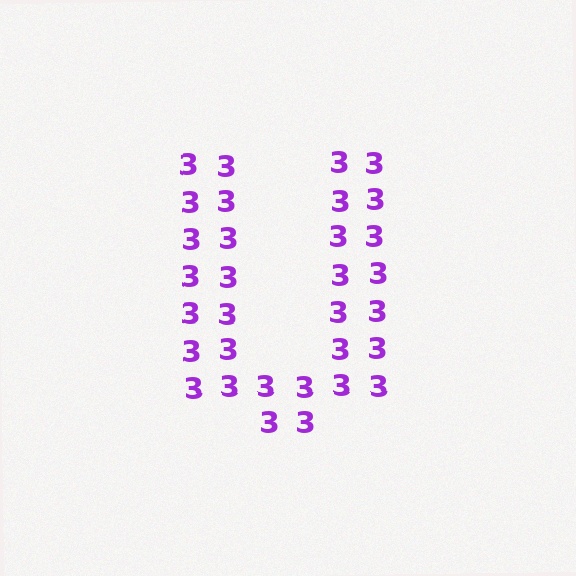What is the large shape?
The large shape is the letter U.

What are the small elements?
The small elements are digit 3's.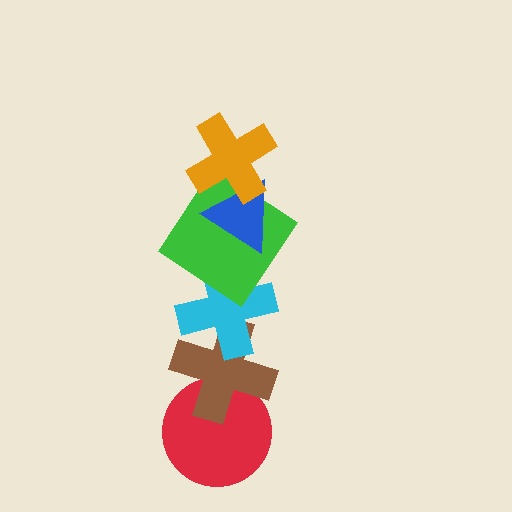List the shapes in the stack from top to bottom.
From top to bottom: the orange cross, the blue triangle, the green diamond, the cyan cross, the brown cross, the red circle.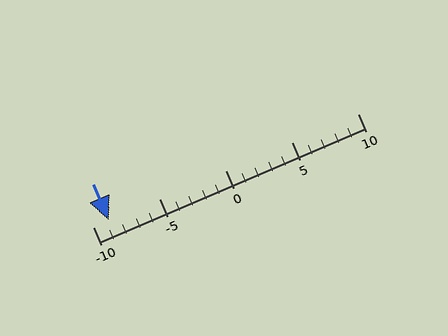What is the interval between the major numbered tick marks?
The major tick marks are spaced 5 units apart.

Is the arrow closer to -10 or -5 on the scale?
The arrow is closer to -10.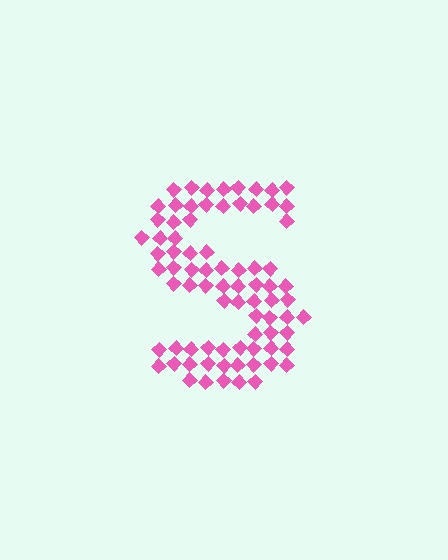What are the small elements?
The small elements are diamonds.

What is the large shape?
The large shape is the letter S.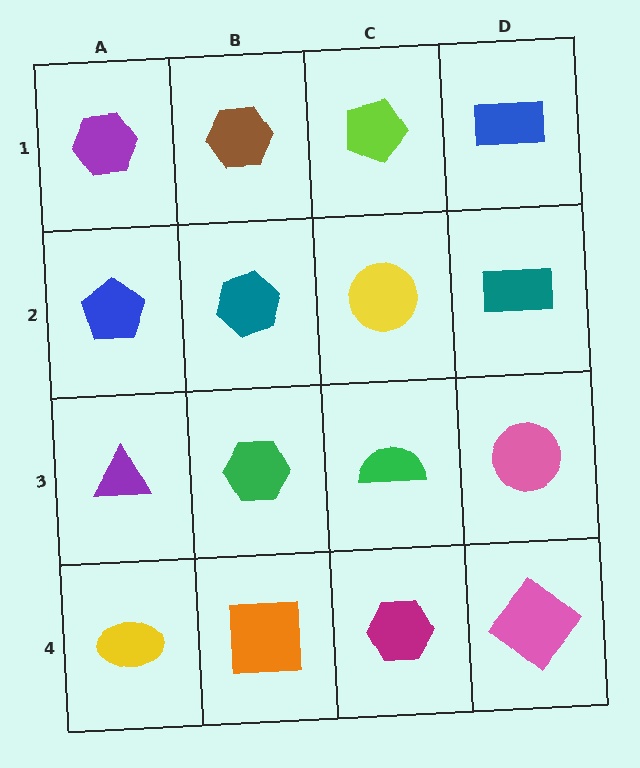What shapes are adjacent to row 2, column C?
A lime pentagon (row 1, column C), a green semicircle (row 3, column C), a teal hexagon (row 2, column B), a teal rectangle (row 2, column D).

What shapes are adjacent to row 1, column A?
A blue pentagon (row 2, column A), a brown hexagon (row 1, column B).